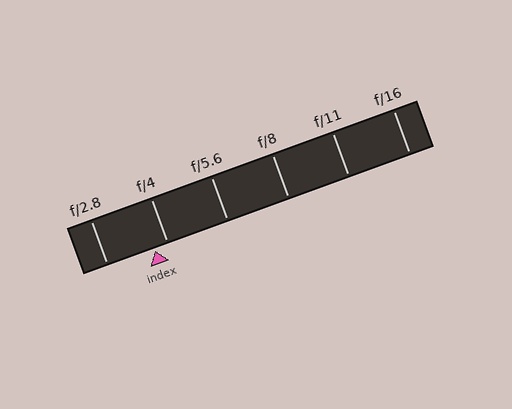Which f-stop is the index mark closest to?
The index mark is closest to f/4.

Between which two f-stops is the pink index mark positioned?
The index mark is between f/2.8 and f/4.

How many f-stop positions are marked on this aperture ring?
There are 6 f-stop positions marked.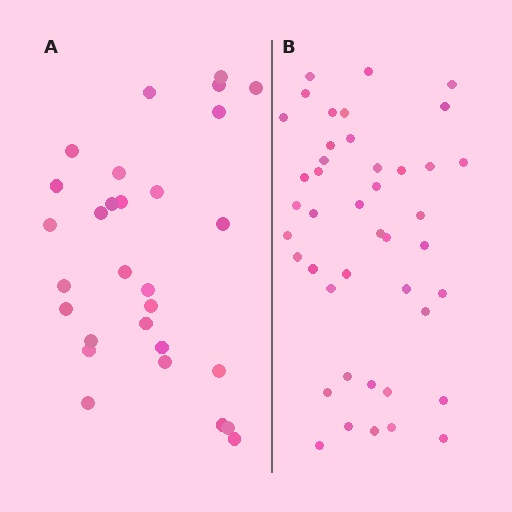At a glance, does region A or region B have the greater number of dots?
Region B (the right region) has more dots.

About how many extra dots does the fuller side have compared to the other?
Region B has approximately 15 more dots than region A.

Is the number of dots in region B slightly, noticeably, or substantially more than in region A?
Region B has substantially more. The ratio is roughly 1.5 to 1.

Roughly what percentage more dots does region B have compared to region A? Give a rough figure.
About 50% more.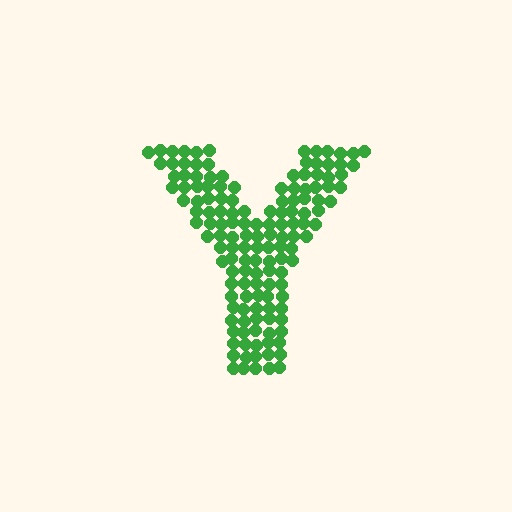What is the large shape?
The large shape is the letter Y.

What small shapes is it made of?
It is made of small circles.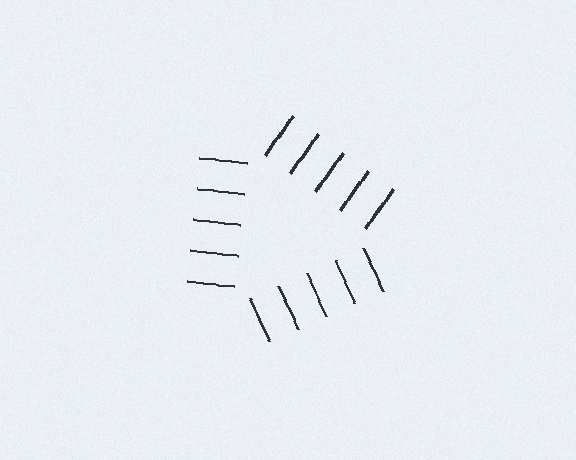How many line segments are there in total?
15 — 5 along each of the 3 edges.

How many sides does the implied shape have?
3 sides — the line-ends trace a triangle.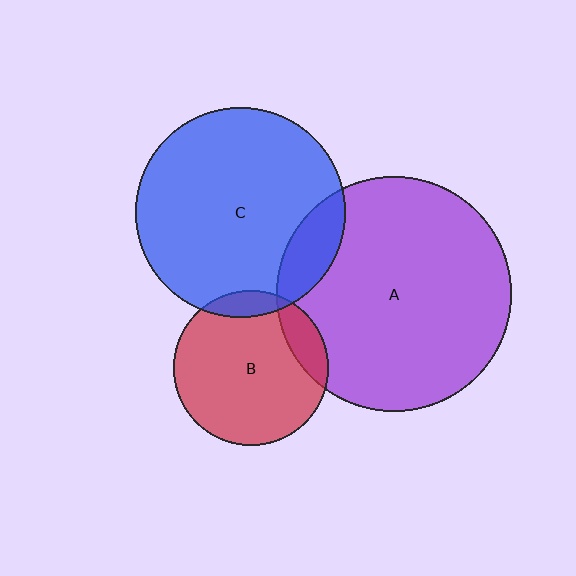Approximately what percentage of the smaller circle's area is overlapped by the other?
Approximately 15%.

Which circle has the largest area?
Circle A (purple).